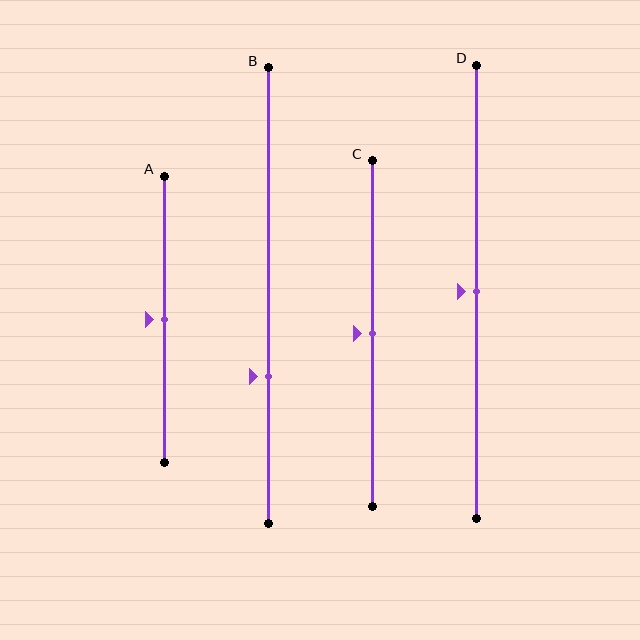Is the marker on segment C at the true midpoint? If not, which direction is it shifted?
Yes, the marker on segment C is at the true midpoint.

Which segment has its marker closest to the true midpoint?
Segment A has its marker closest to the true midpoint.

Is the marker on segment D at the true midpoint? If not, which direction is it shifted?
Yes, the marker on segment D is at the true midpoint.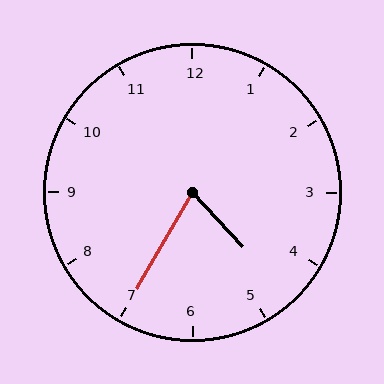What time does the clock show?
4:35.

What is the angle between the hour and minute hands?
Approximately 72 degrees.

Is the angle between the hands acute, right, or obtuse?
It is acute.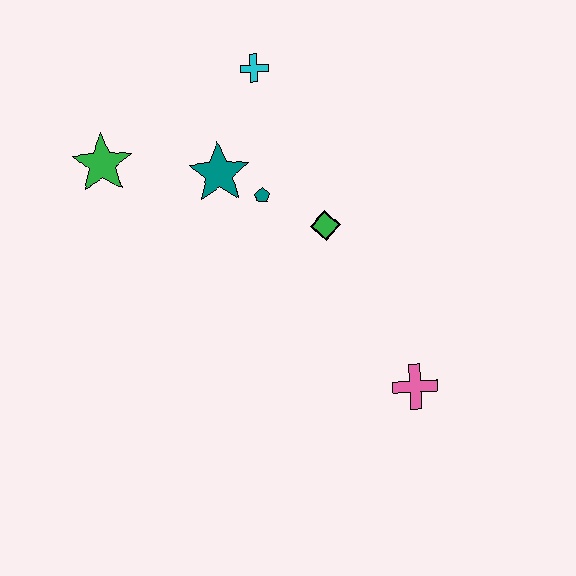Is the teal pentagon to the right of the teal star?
Yes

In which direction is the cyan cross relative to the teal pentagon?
The cyan cross is above the teal pentagon.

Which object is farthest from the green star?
The pink cross is farthest from the green star.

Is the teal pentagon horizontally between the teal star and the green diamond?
Yes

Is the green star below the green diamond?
No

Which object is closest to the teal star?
The teal pentagon is closest to the teal star.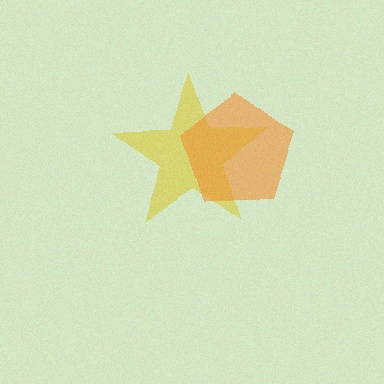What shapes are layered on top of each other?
The layered shapes are: a yellow star, an orange pentagon.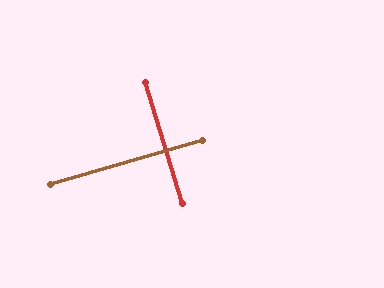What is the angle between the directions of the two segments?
Approximately 90 degrees.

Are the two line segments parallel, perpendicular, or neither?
Perpendicular — they meet at approximately 90°.